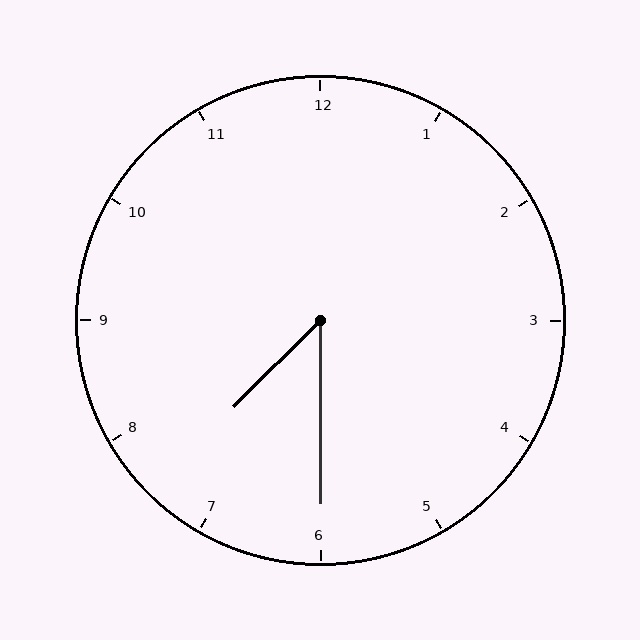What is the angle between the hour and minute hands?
Approximately 45 degrees.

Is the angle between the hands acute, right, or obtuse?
It is acute.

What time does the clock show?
7:30.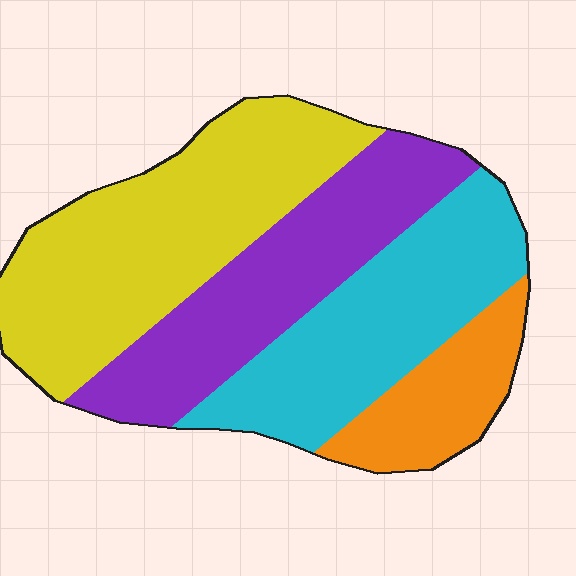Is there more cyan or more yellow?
Yellow.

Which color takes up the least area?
Orange, at roughly 15%.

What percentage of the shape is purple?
Purple covers 26% of the shape.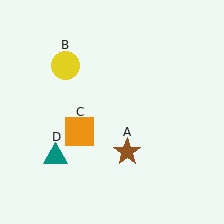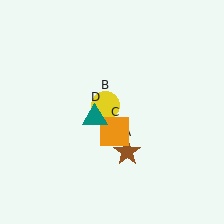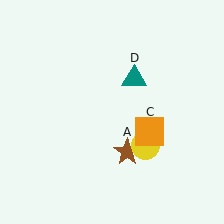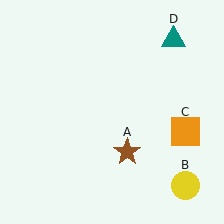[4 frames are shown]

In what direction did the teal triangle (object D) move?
The teal triangle (object D) moved up and to the right.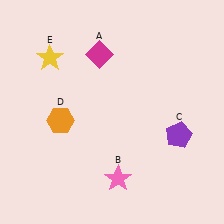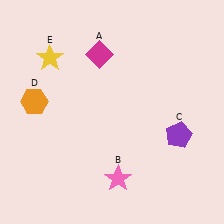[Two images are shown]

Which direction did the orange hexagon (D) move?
The orange hexagon (D) moved left.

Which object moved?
The orange hexagon (D) moved left.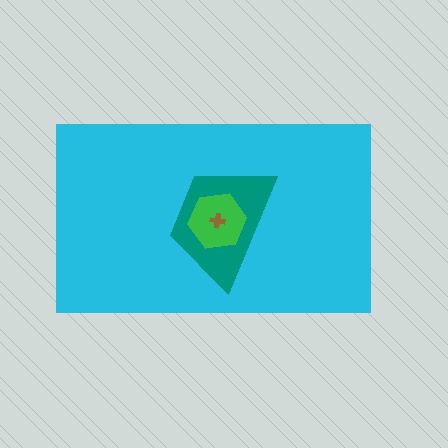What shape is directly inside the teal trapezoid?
The green hexagon.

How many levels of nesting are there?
4.